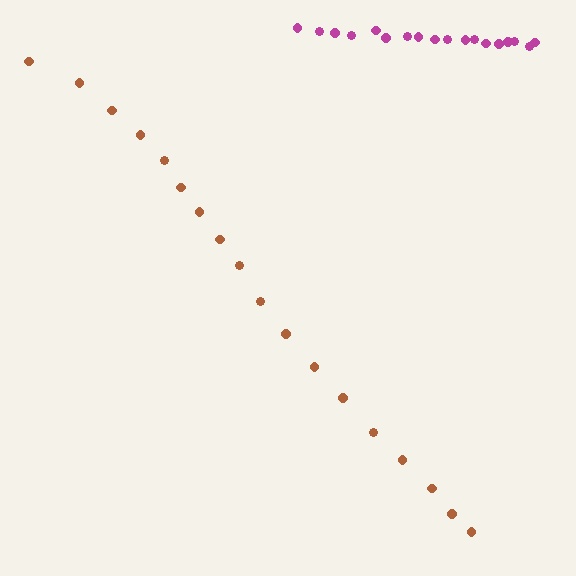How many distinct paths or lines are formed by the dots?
There are 2 distinct paths.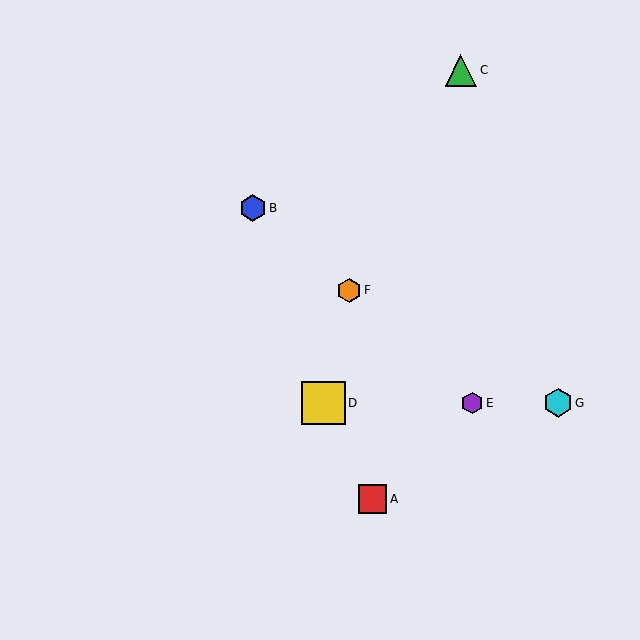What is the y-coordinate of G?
Object G is at y≈403.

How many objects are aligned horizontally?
3 objects (D, E, G) are aligned horizontally.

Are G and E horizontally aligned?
Yes, both are at y≈403.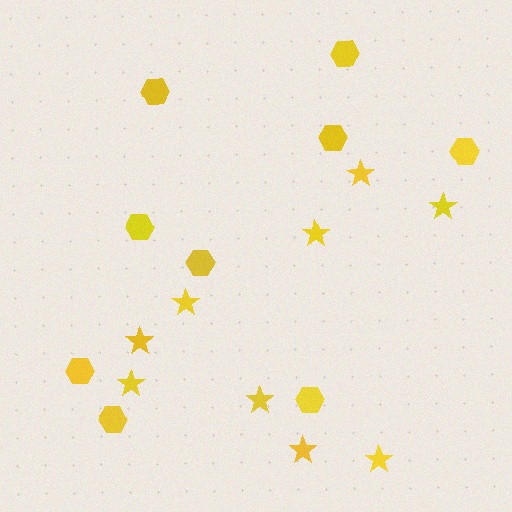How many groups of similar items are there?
There are 2 groups: one group of hexagons (9) and one group of stars (9).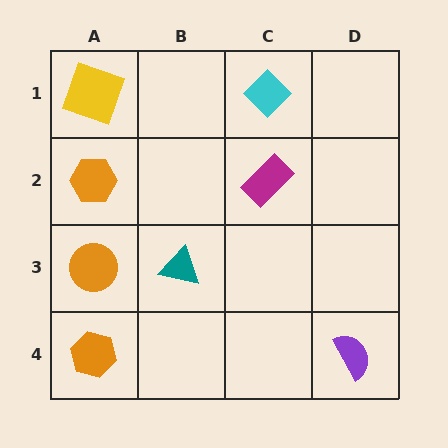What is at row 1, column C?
A cyan diamond.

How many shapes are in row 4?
2 shapes.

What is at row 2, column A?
An orange hexagon.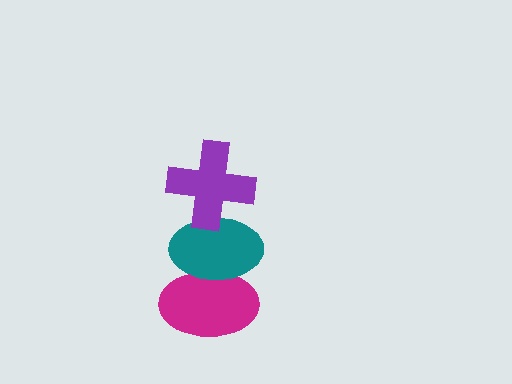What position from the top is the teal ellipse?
The teal ellipse is 2nd from the top.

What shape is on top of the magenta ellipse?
The teal ellipse is on top of the magenta ellipse.